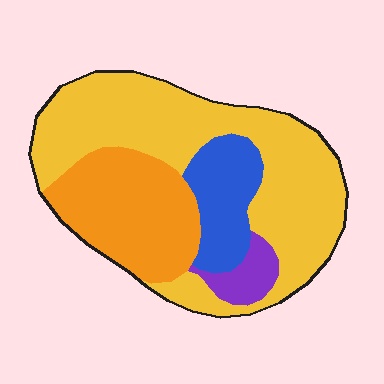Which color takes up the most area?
Yellow, at roughly 55%.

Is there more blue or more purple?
Blue.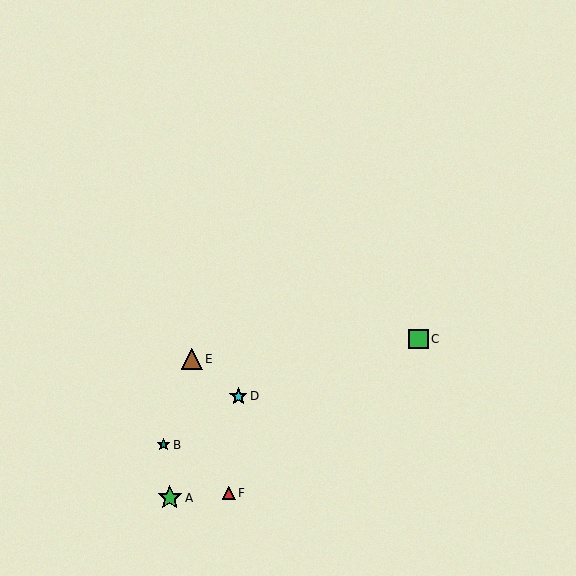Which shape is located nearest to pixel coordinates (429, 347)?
The green square (labeled C) at (418, 339) is nearest to that location.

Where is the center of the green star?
The center of the green star is at (170, 498).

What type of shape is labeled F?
Shape F is a red triangle.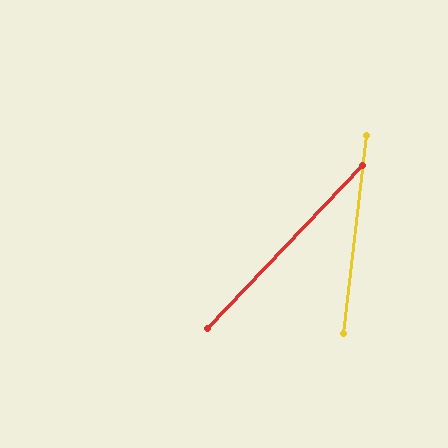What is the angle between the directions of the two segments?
Approximately 37 degrees.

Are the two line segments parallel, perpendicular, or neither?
Neither parallel nor perpendicular — they differ by about 37°.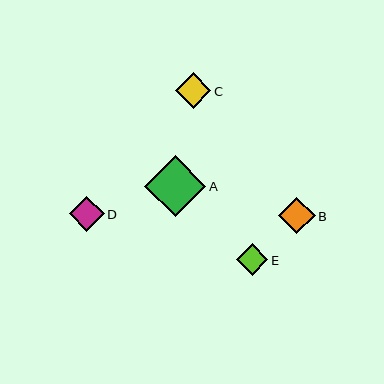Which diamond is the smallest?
Diamond E is the smallest with a size of approximately 31 pixels.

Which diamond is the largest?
Diamond A is the largest with a size of approximately 61 pixels.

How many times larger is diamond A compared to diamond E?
Diamond A is approximately 1.9 times the size of diamond E.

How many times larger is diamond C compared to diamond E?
Diamond C is approximately 1.1 times the size of diamond E.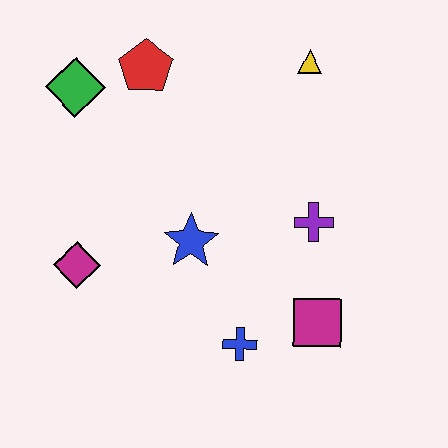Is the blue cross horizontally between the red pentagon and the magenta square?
Yes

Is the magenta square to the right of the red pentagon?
Yes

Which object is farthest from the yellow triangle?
The magenta diamond is farthest from the yellow triangle.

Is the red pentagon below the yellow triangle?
Yes